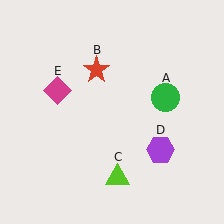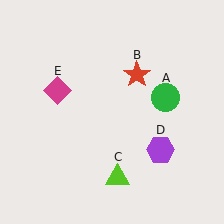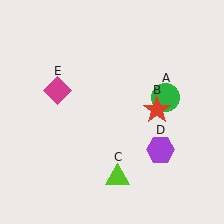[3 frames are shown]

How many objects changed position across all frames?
1 object changed position: red star (object B).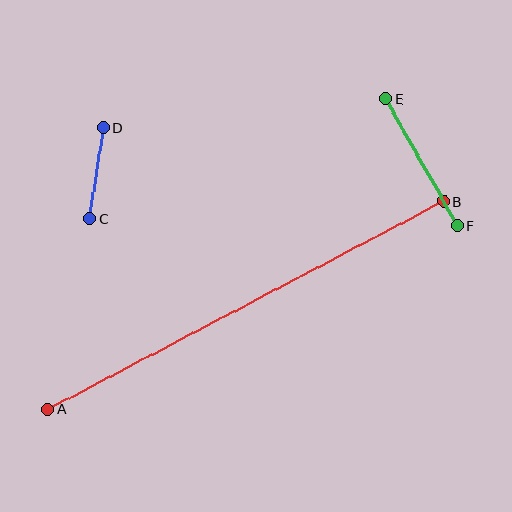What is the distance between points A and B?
The distance is approximately 447 pixels.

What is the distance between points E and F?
The distance is approximately 146 pixels.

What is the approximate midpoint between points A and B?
The midpoint is at approximately (246, 305) pixels.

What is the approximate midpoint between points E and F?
The midpoint is at approximately (421, 162) pixels.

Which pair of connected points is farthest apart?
Points A and B are farthest apart.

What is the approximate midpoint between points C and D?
The midpoint is at approximately (96, 173) pixels.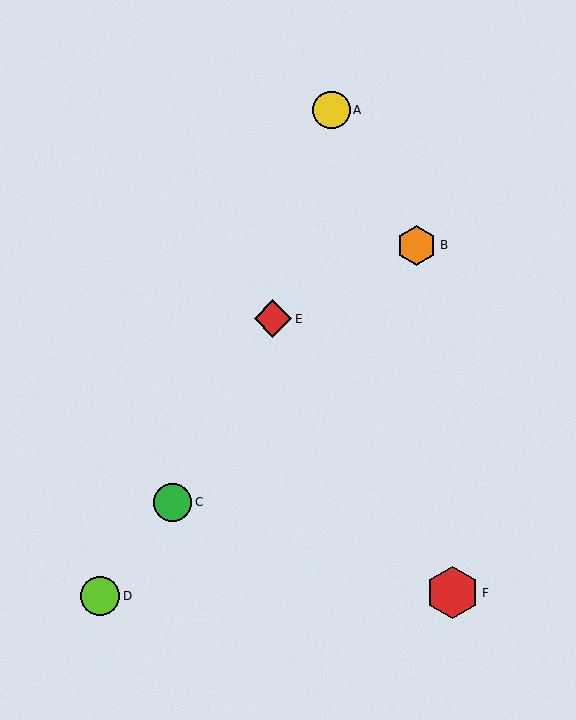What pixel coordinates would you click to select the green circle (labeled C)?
Click at (173, 502) to select the green circle C.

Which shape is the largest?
The red hexagon (labeled F) is the largest.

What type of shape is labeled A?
Shape A is a yellow circle.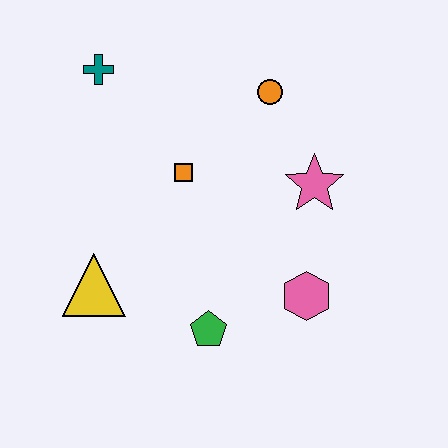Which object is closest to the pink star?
The orange circle is closest to the pink star.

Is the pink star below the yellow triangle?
No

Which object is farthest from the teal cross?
The pink hexagon is farthest from the teal cross.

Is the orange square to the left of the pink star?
Yes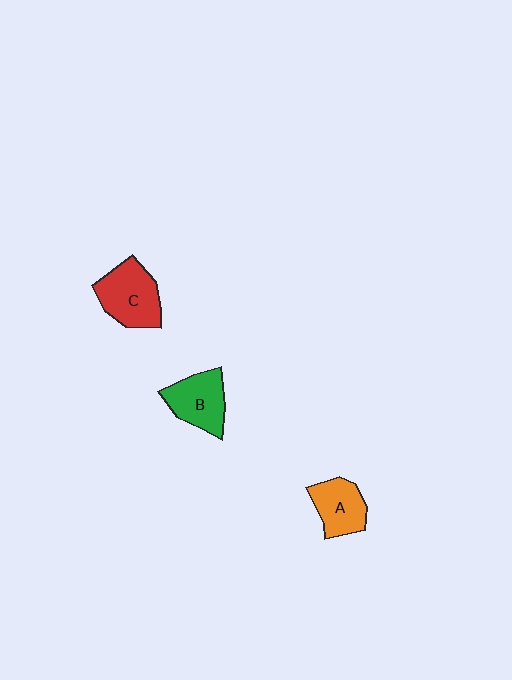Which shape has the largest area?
Shape C (red).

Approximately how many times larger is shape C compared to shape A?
Approximately 1.3 times.